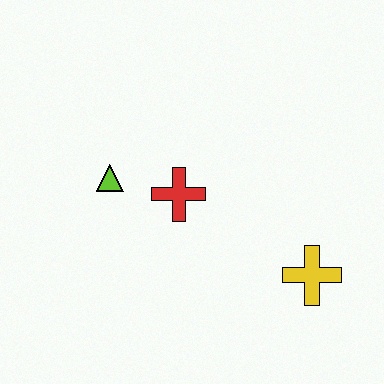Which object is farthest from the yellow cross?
The lime triangle is farthest from the yellow cross.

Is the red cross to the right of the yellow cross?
No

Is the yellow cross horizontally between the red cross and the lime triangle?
No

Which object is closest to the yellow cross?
The red cross is closest to the yellow cross.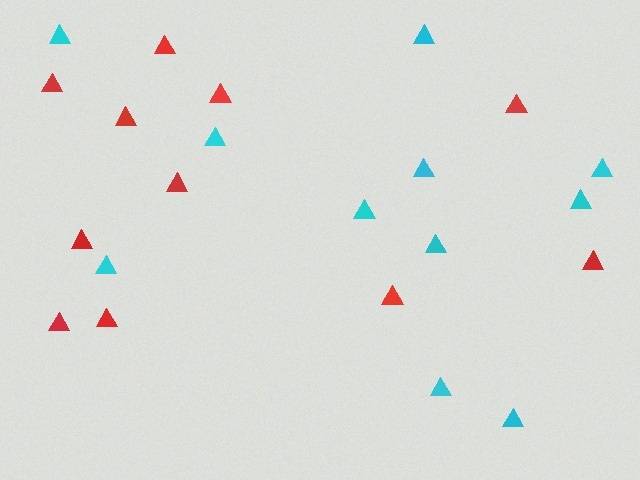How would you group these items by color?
There are 2 groups: one group of red triangles (11) and one group of cyan triangles (11).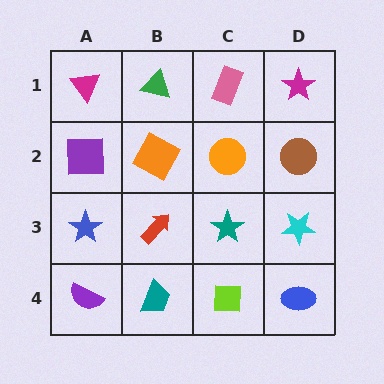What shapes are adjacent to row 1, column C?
An orange circle (row 2, column C), a green triangle (row 1, column B), a magenta star (row 1, column D).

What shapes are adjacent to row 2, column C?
A pink rectangle (row 1, column C), a teal star (row 3, column C), an orange square (row 2, column B), a brown circle (row 2, column D).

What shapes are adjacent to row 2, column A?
A magenta triangle (row 1, column A), a blue star (row 3, column A), an orange square (row 2, column B).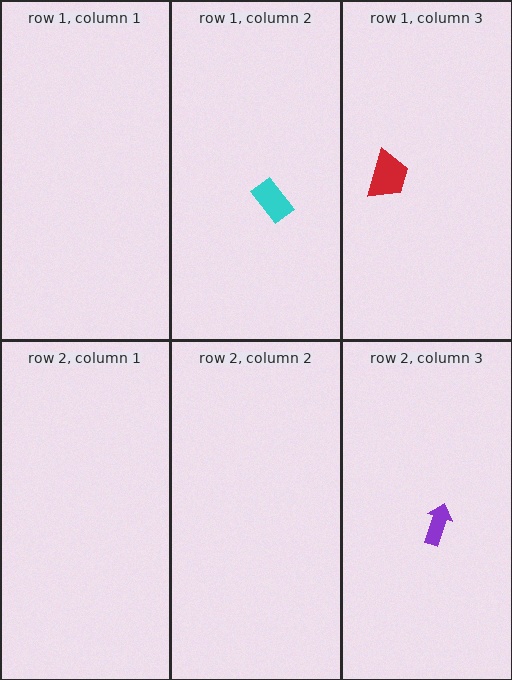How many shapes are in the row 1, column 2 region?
1.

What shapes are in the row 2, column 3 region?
The purple arrow.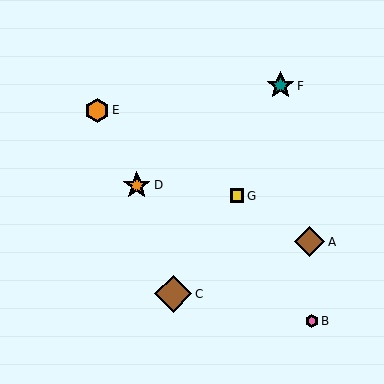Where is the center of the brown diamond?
The center of the brown diamond is at (173, 294).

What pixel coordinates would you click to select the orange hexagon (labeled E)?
Click at (97, 110) to select the orange hexagon E.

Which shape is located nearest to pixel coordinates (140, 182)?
The orange star (labeled D) at (137, 185) is nearest to that location.